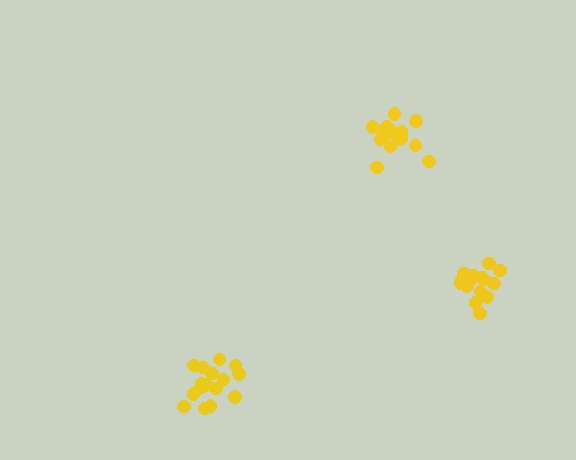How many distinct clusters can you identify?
There are 3 distinct clusters.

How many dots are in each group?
Group 1: 16 dots, Group 2: 17 dots, Group 3: 19 dots (52 total).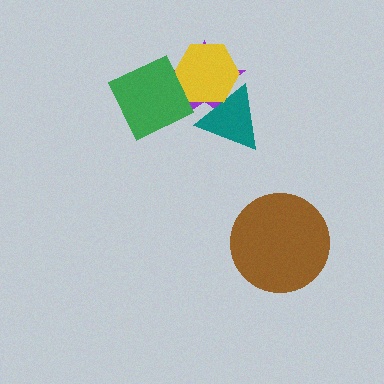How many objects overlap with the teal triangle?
2 objects overlap with the teal triangle.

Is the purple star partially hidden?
Yes, it is partially covered by another shape.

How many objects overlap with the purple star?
3 objects overlap with the purple star.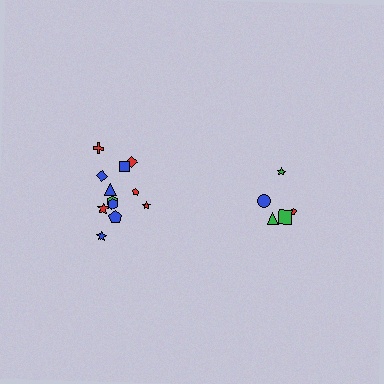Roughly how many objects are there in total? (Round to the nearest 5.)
Roughly 15 objects in total.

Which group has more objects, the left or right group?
The left group.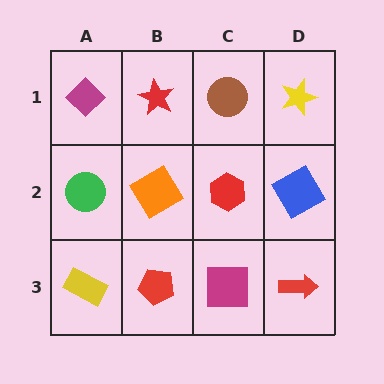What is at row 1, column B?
A red star.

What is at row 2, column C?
A red hexagon.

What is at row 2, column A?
A green circle.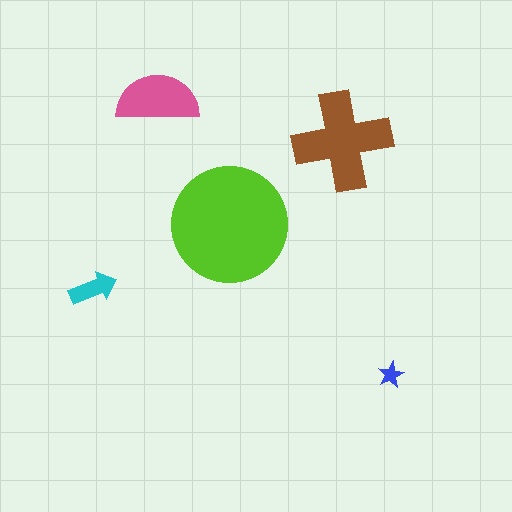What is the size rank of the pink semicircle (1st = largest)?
3rd.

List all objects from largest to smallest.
The lime circle, the brown cross, the pink semicircle, the cyan arrow, the blue star.